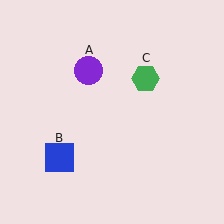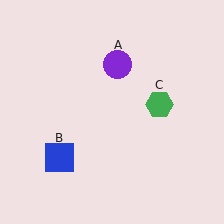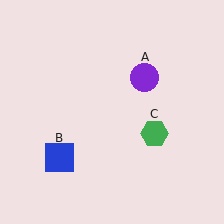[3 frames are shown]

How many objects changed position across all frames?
2 objects changed position: purple circle (object A), green hexagon (object C).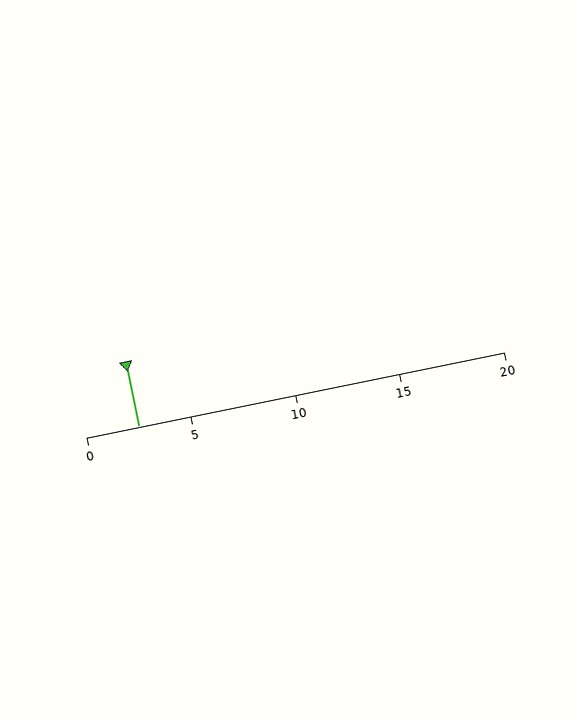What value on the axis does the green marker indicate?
The marker indicates approximately 2.5.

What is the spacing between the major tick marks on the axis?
The major ticks are spaced 5 apart.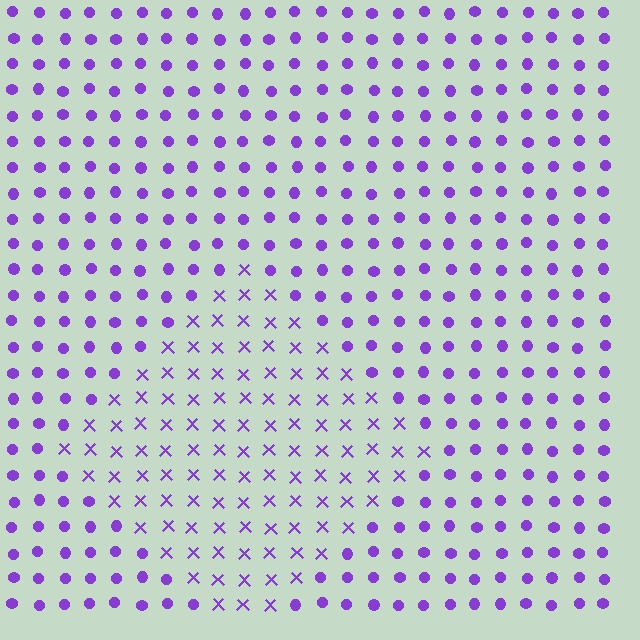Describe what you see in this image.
The image is filled with small purple elements arranged in a uniform grid. A diamond-shaped region contains X marks, while the surrounding area contains circles. The boundary is defined purely by the change in element shape.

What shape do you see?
I see a diamond.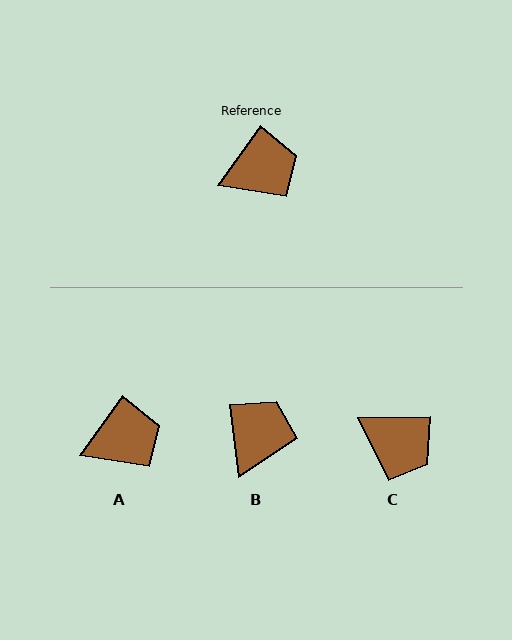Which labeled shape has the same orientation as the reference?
A.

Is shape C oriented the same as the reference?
No, it is off by about 54 degrees.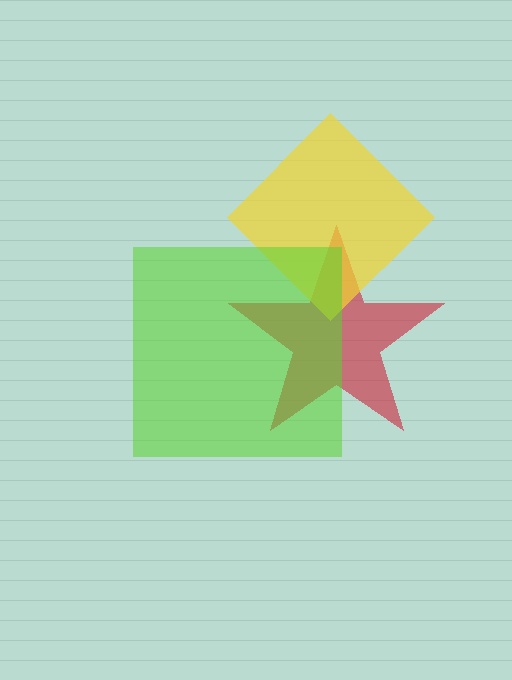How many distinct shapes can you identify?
There are 3 distinct shapes: a red star, a yellow diamond, a lime square.